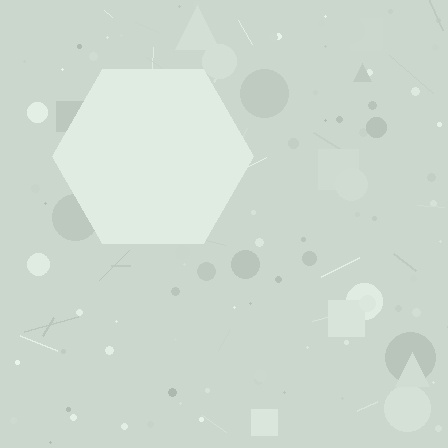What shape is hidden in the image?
A hexagon is hidden in the image.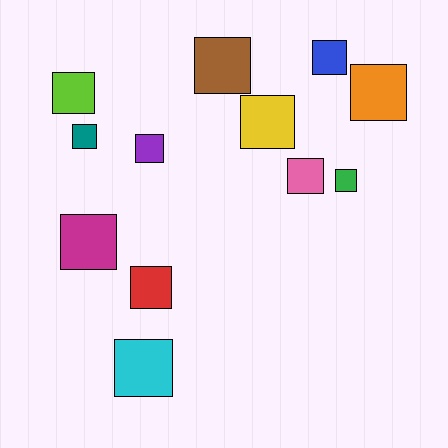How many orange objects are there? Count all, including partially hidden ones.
There is 1 orange object.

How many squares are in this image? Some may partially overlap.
There are 12 squares.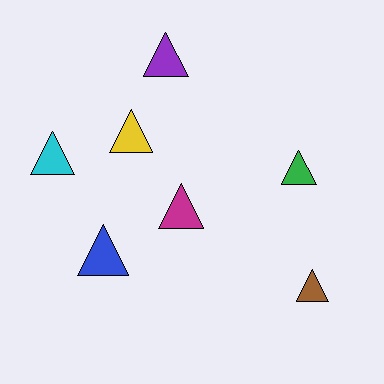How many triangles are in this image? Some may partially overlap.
There are 7 triangles.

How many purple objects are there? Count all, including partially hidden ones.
There is 1 purple object.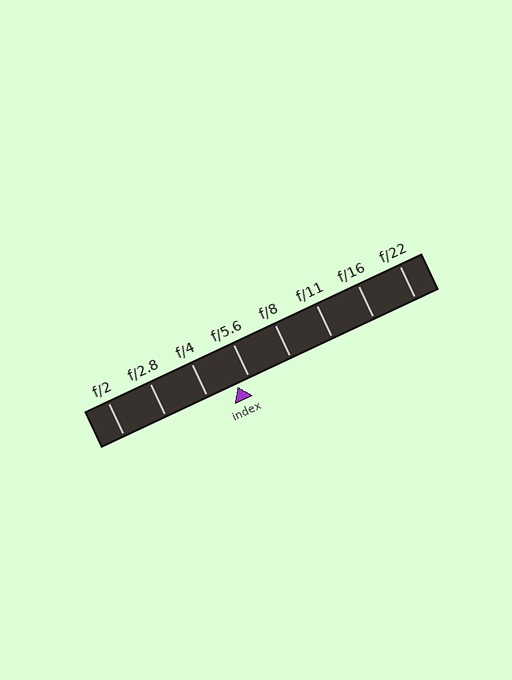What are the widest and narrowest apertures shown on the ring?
The widest aperture shown is f/2 and the narrowest is f/22.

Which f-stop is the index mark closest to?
The index mark is closest to f/5.6.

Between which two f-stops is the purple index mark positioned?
The index mark is between f/4 and f/5.6.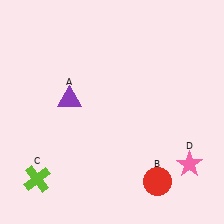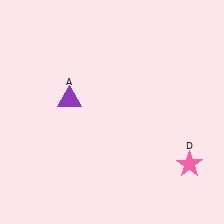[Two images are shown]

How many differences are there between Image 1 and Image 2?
There are 2 differences between the two images.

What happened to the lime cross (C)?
The lime cross (C) was removed in Image 2. It was in the bottom-left area of Image 1.